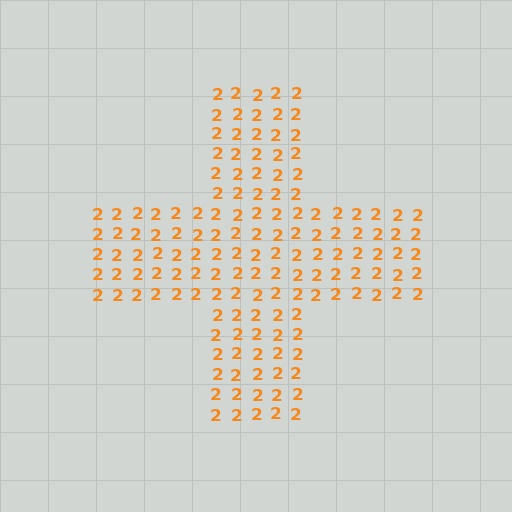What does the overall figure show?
The overall figure shows a cross.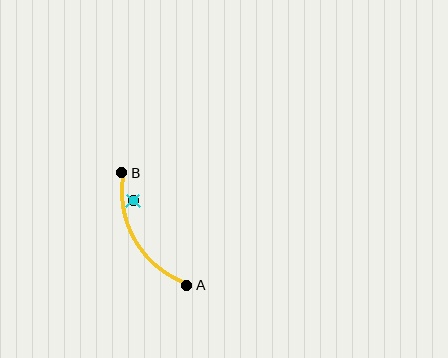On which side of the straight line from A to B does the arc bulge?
The arc bulges to the left of the straight line connecting A and B.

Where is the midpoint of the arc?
The arc midpoint is the point on the curve farthest from the straight line joining A and B. It sits to the left of that line.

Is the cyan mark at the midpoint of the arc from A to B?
No — the cyan mark does not lie on the arc at all. It sits slightly inside the curve.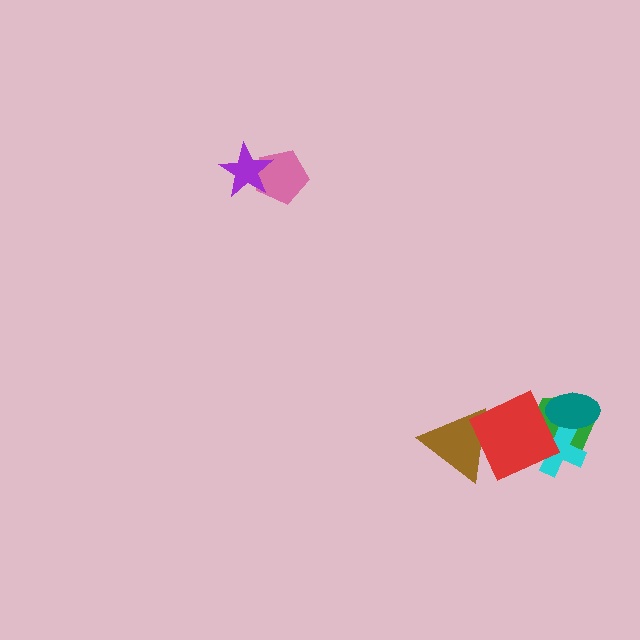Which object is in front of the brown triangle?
The red diamond is in front of the brown triangle.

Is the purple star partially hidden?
No, no other shape covers it.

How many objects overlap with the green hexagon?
3 objects overlap with the green hexagon.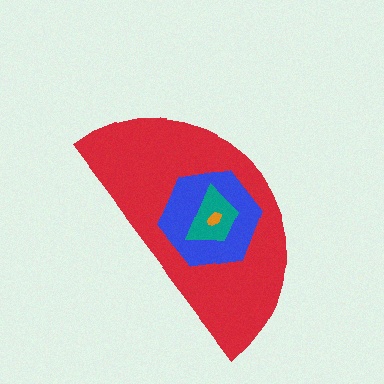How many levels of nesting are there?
4.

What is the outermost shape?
The red semicircle.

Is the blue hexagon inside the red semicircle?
Yes.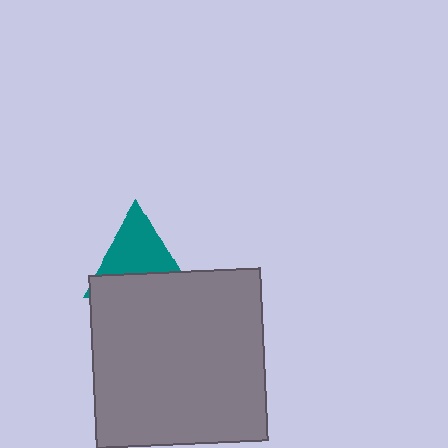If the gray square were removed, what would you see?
You would see the complete teal triangle.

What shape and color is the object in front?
The object in front is a gray square.